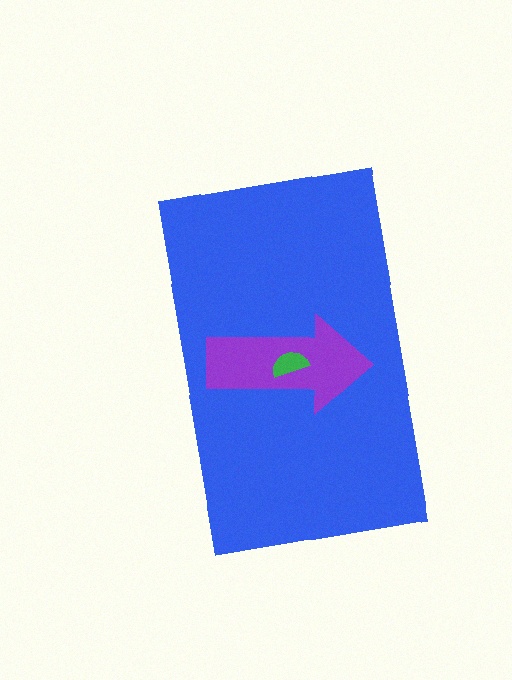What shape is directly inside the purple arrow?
The green semicircle.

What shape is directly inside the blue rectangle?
The purple arrow.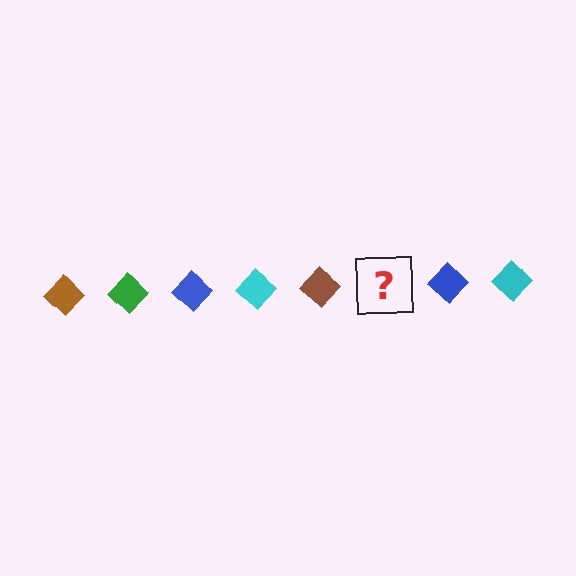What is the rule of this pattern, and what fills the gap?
The rule is that the pattern cycles through brown, green, blue, cyan diamonds. The gap should be filled with a green diamond.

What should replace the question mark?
The question mark should be replaced with a green diamond.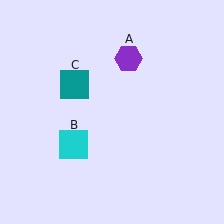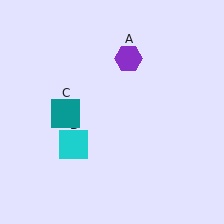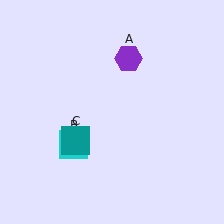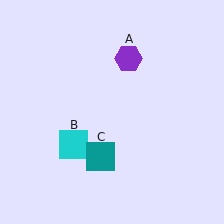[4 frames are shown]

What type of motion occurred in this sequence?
The teal square (object C) rotated counterclockwise around the center of the scene.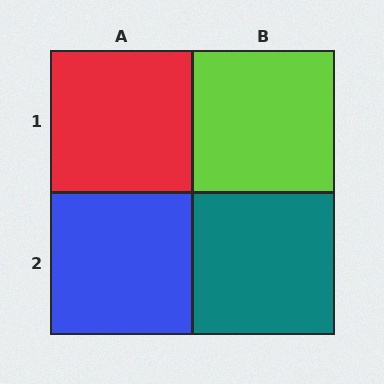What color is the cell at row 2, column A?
Blue.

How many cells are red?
1 cell is red.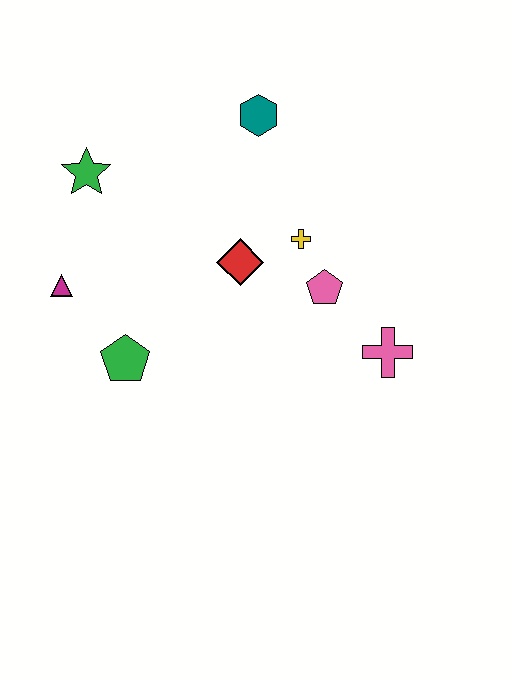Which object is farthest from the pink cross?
The green star is farthest from the pink cross.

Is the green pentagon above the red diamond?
No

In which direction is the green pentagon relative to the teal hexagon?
The green pentagon is below the teal hexagon.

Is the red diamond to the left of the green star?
No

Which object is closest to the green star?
The magenta triangle is closest to the green star.